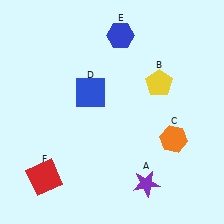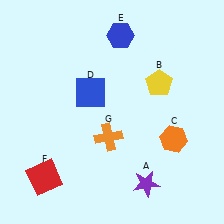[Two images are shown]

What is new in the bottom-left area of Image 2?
An orange cross (G) was added in the bottom-left area of Image 2.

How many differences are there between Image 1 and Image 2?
There is 1 difference between the two images.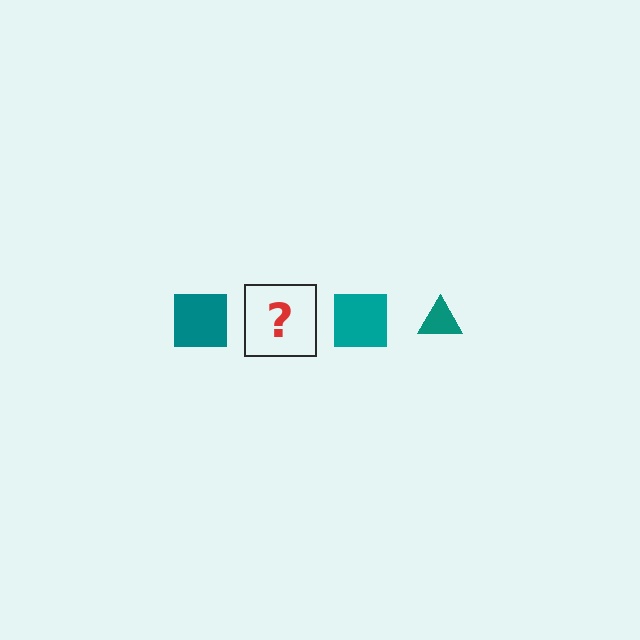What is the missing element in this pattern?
The missing element is a teal triangle.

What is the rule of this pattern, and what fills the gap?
The rule is that the pattern cycles through square, triangle shapes in teal. The gap should be filled with a teal triangle.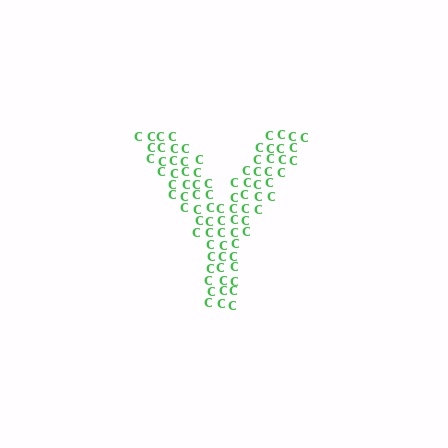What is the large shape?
The large shape is the letter Y.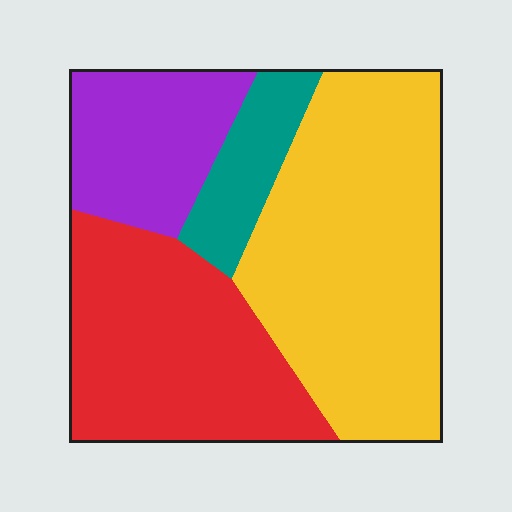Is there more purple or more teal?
Purple.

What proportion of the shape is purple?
Purple takes up about one sixth (1/6) of the shape.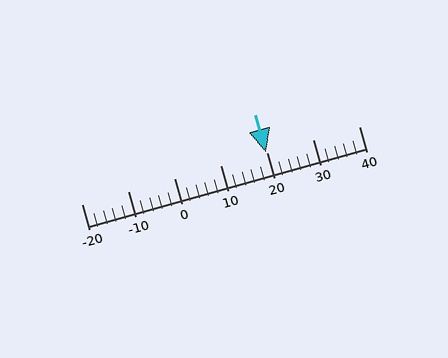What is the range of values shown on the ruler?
The ruler shows values from -20 to 40.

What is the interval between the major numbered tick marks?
The major tick marks are spaced 10 units apart.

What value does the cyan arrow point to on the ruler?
The cyan arrow points to approximately 20.